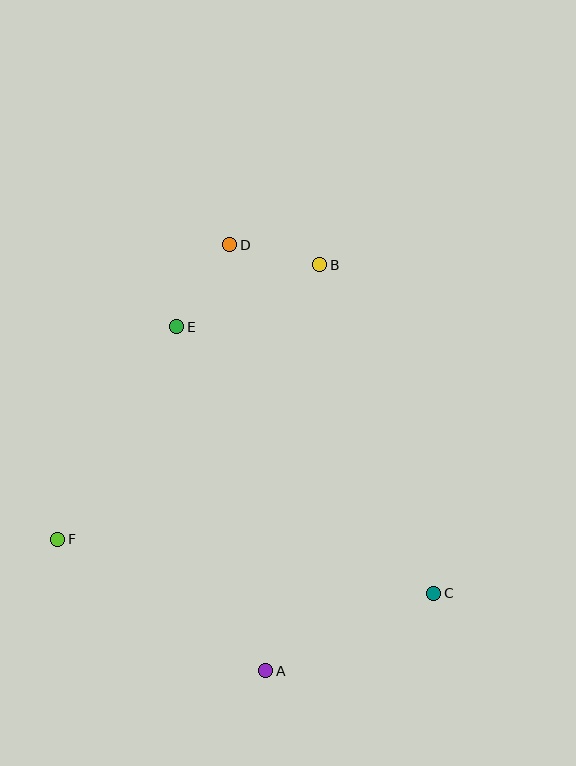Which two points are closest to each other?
Points B and D are closest to each other.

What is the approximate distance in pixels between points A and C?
The distance between A and C is approximately 185 pixels.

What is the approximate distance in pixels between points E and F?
The distance between E and F is approximately 244 pixels.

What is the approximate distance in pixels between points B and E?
The distance between B and E is approximately 156 pixels.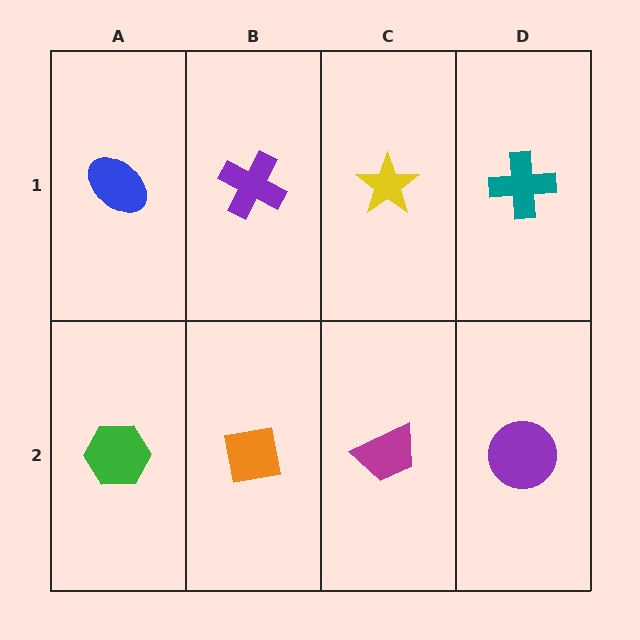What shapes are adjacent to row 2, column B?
A purple cross (row 1, column B), a green hexagon (row 2, column A), a magenta trapezoid (row 2, column C).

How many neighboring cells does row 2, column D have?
2.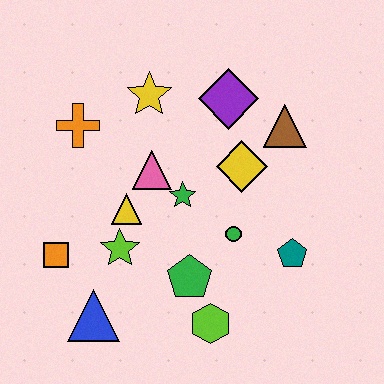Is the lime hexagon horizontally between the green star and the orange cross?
No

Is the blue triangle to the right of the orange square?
Yes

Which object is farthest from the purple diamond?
The blue triangle is farthest from the purple diamond.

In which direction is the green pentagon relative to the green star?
The green pentagon is below the green star.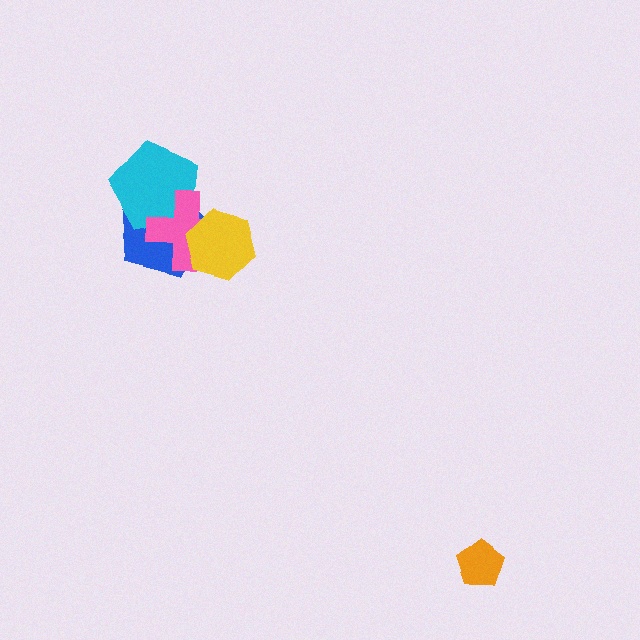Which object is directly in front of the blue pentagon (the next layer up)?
The cyan pentagon is directly in front of the blue pentagon.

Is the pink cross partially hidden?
Yes, it is partially covered by another shape.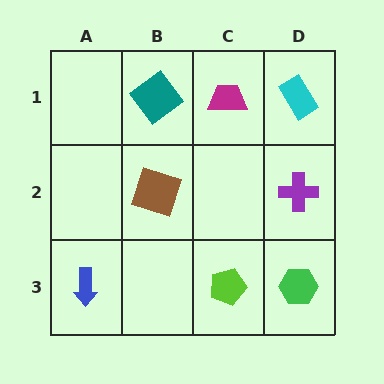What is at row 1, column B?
A teal diamond.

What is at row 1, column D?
A cyan rectangle.